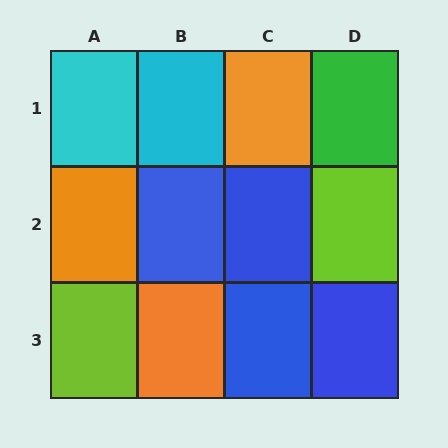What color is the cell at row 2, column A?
Orange.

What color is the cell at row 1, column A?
Cyan.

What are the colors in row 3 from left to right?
Lime, orange, blue, blue.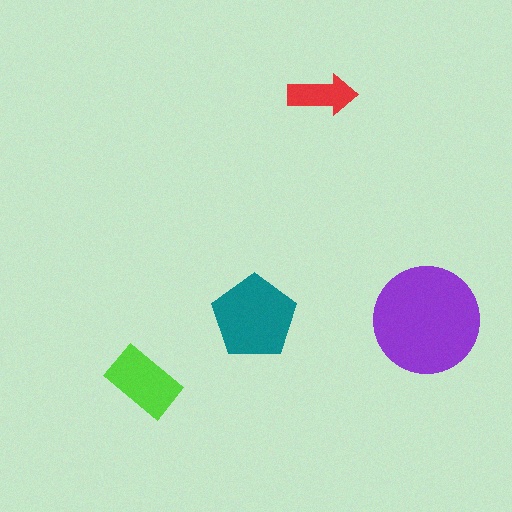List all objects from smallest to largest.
The red arrow, the lime rectangle, the teal pentagon, the purple circle.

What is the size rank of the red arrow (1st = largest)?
4th.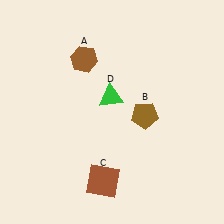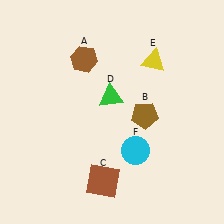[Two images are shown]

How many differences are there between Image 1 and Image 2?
There are 2 differences between the two images.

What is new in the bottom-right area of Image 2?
A cyan circle (F) was added in the bottom-right area of Image 2.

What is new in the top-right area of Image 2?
A yellow triangle (E) was added in the top-right area of Image 2.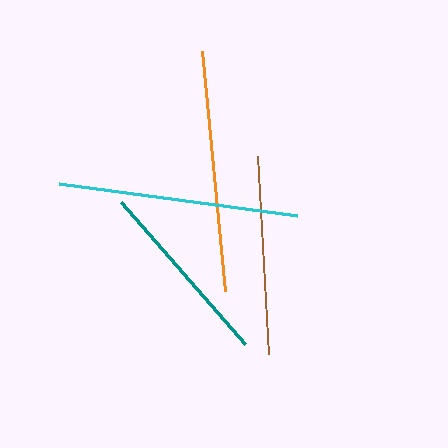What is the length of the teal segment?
The teal segment is approximately 188 pixels long.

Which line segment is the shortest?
The teal line is the shortest at approximately 188 pixels.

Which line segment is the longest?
The orange line is the longest at approximately 241 pixels.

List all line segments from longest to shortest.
From longest to shortest: orange, cyan, brown, teal.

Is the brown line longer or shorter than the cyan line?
The cyan line is longer than the brown line.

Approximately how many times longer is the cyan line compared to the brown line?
The cyan line is approximately 1.2 times the length of the brown line.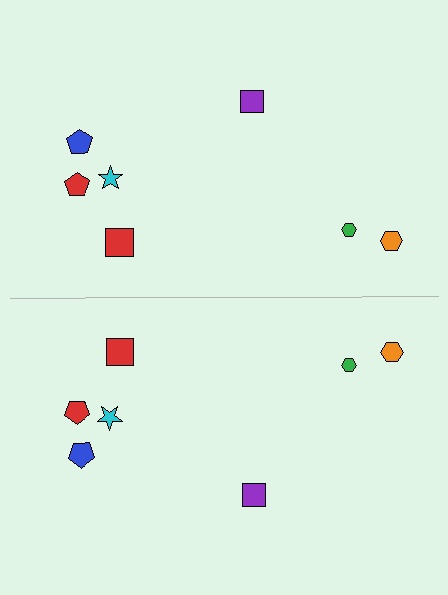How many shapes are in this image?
There are 14 shapes in this image.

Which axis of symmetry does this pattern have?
The pattern has a horizontal axis of symmetry running through the center of the image.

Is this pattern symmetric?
Yes, this pattern has bilateral (reflection) symmetry.